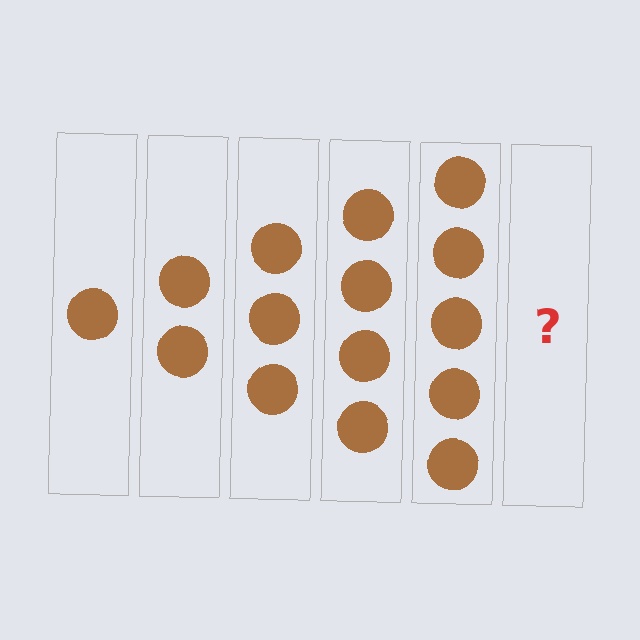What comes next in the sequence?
The next element should be 6 circles.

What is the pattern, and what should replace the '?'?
The pattern is that each step adds one more circle. The '?' should be 6 circles.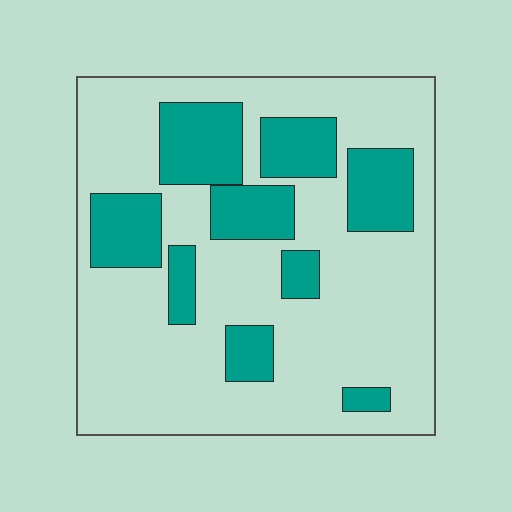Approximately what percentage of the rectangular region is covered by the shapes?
Approximately 25%.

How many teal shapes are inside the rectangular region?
9.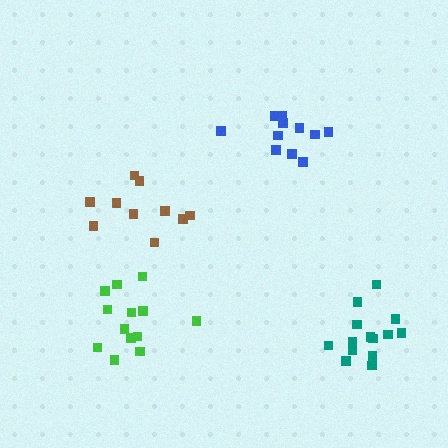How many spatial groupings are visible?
There are 4 spatial groupings.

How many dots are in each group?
Group 1: 13 dots, Group 2: 14 dots, Group 3: 11 dots, Group 4: 10 dots (48 total).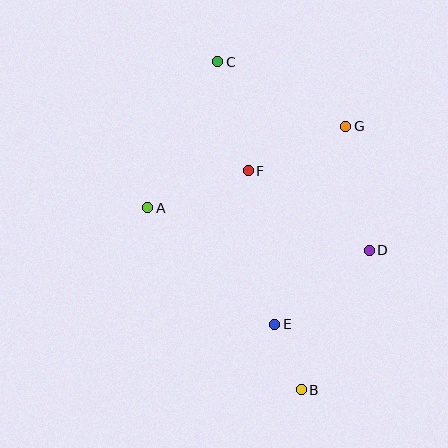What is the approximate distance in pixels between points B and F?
The distance between B and F is approximately 225 pixels.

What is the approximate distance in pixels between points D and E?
The distance between D and E is approximately 120 pixels.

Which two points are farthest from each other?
Points B and C are farthest from each other.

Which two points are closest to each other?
Points B and E are closest to each other.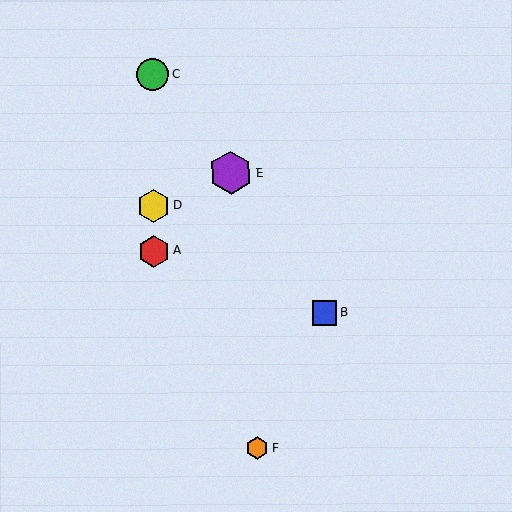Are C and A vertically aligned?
Yes, both are at x≈153.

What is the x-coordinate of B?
Object B is at x≈325.